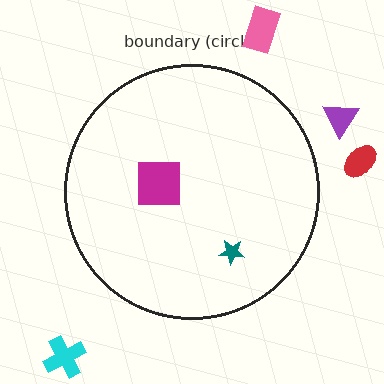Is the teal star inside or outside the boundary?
Inside.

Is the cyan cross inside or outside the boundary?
Outside.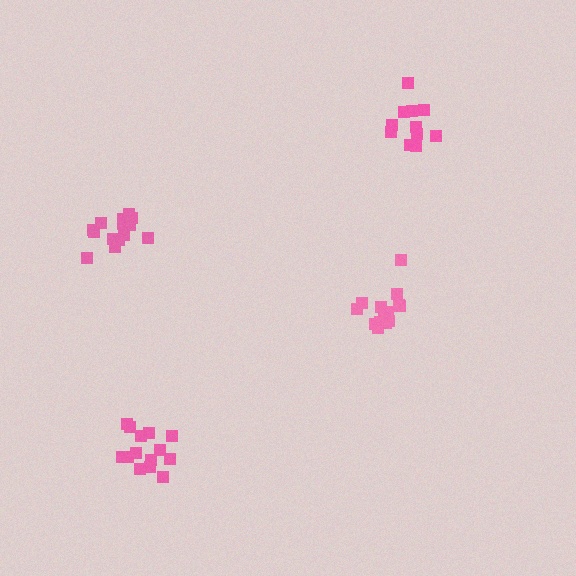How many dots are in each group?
Group 1: 14 dots, Group 2: 15 dots, Group 3: 14 dots, Group 4: 11 dots (54 total).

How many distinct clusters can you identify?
There are 4 distinct clusters.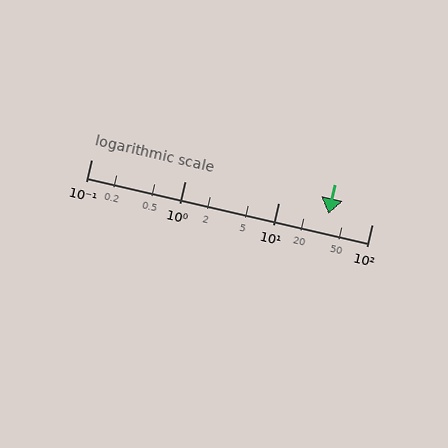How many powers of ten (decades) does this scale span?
The scale spans 3 decades, from 0.1 to 100.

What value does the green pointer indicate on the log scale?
The pointer indicates approximately 34.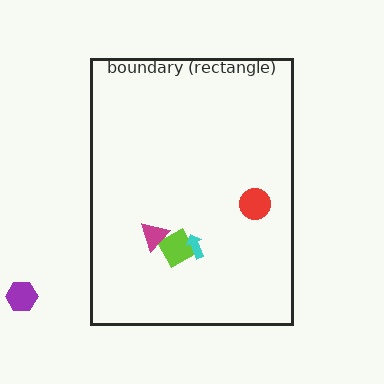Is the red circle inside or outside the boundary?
Inside.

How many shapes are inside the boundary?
4 inside, 1 outside.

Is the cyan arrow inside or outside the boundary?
Inside.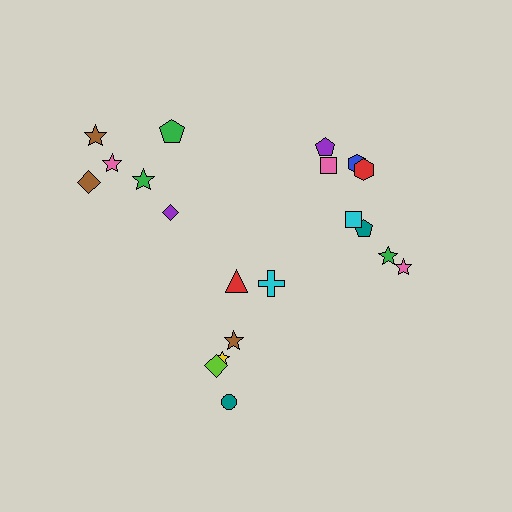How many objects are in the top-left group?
There are 6 objects.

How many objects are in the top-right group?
There are 8 objects.